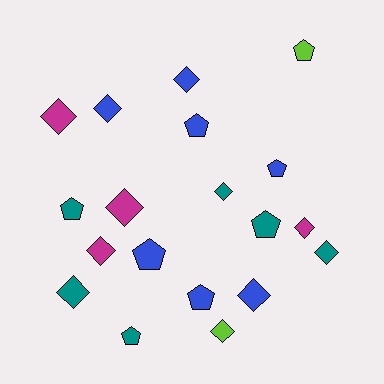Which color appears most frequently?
Blue, with 7 objects.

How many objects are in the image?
There are 19 objects.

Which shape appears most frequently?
Diamond, with 11 objects.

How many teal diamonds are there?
There are 3 teal diamonds.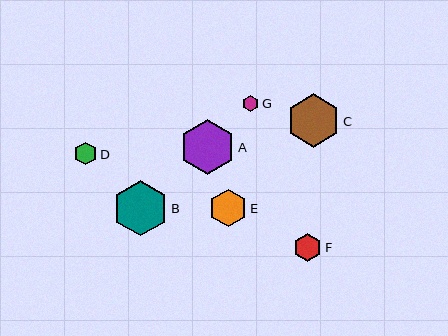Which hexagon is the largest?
Hexagon B is the largest with a size of approximately 55 pixels.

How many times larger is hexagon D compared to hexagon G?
Hexagon D is approximately 1.4 times the size of hexagon G.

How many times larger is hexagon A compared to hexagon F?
Hexagon A is approximately 2.0 times the size of hexagon F.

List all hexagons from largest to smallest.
From largest to smallest: B, A, C, E, F, D, G.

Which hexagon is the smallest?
Hexagon G is the smallest with a size of approximately 16 pixels.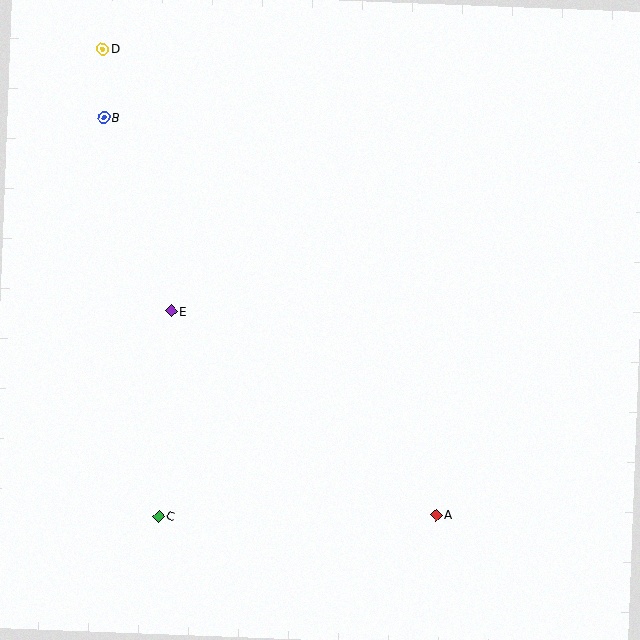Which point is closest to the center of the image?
Point E at (172, 311) is closest to the center.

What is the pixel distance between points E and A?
The distance between E and A is 334 pixels.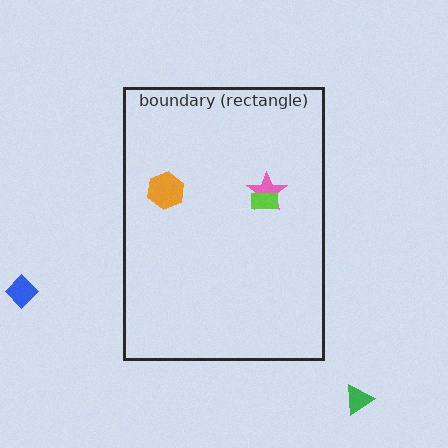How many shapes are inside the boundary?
3 inside, 2 outside.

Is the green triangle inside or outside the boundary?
Outside.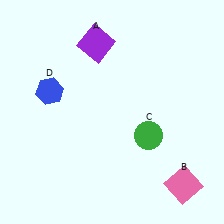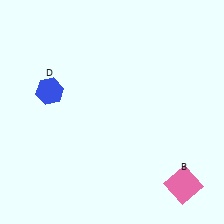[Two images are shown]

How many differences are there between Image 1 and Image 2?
There are 2 differences between the two images.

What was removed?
The purple square (A), the green circle (C) were removed in Image 2.